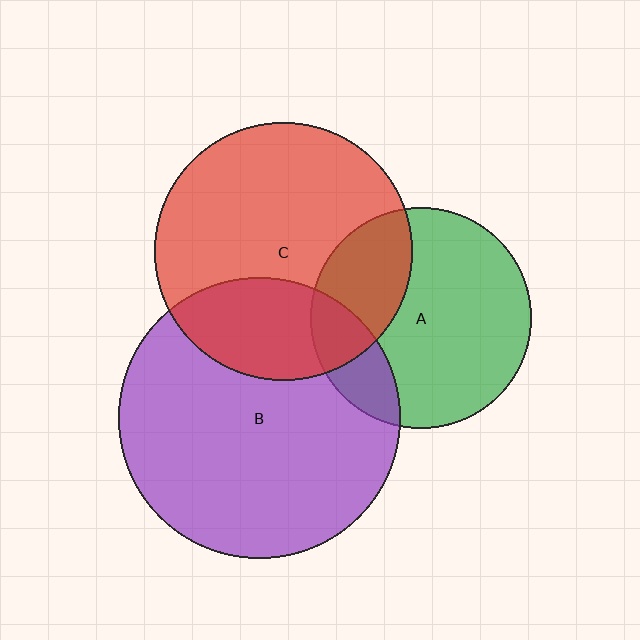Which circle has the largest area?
Circle B (purple).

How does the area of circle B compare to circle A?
Approximately 1.6 times.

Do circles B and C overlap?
Yes.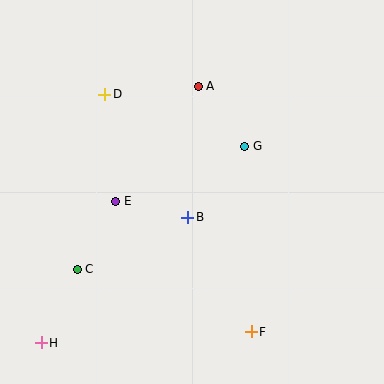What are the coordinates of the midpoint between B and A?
The midpoint between B and A is at (193, 152).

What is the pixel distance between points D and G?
The distance between D and G is 149 pixels.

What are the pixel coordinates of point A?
Point A is at (198, 86).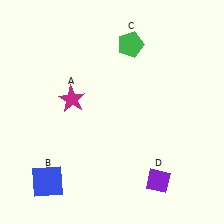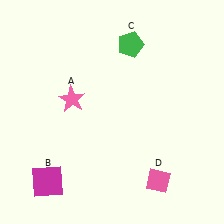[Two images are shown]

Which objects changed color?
A changed from magenta to pink. B changed from blue to magenta. D changed from purple to pink.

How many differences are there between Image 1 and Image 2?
There are 3 differences between the two images.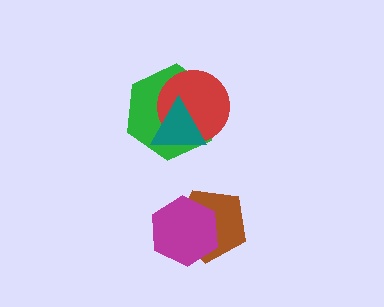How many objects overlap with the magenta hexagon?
1 object overlaps with the magenta hexagon.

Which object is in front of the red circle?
The teal triangle is in front of the red circle.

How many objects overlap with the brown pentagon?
1 object overlaps with the brown pentagon.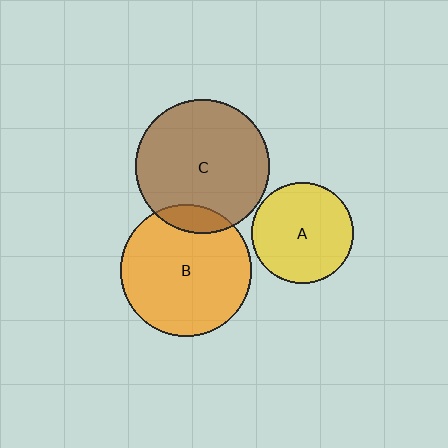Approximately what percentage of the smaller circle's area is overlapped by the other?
Approximately 10%.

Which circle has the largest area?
Circle C (brown).